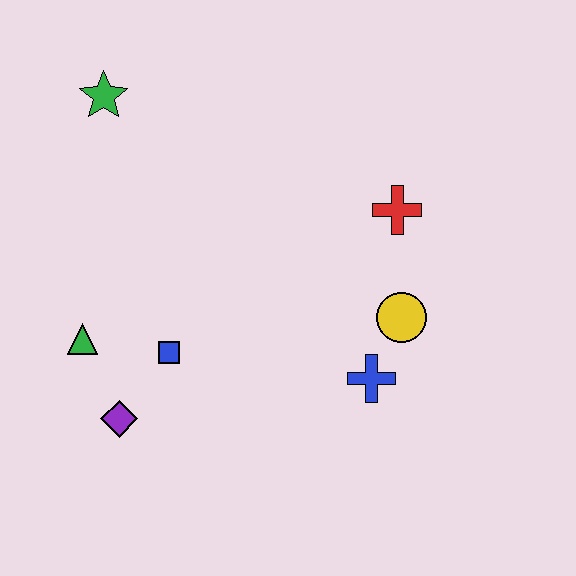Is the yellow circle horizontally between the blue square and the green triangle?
No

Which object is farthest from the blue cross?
The green star is farthest from the blue cross.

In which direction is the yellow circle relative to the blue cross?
The yellow circle is above the blue cross.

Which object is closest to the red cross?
The yellow circle is closest to the red cross.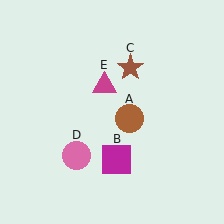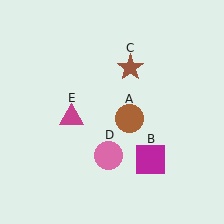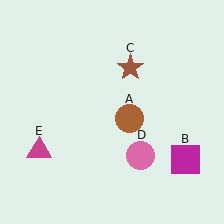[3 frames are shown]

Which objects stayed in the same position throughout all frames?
Brown circle (object A) and brown star (object C) remained stationary.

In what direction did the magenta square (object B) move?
The magenta square (object B) moved right.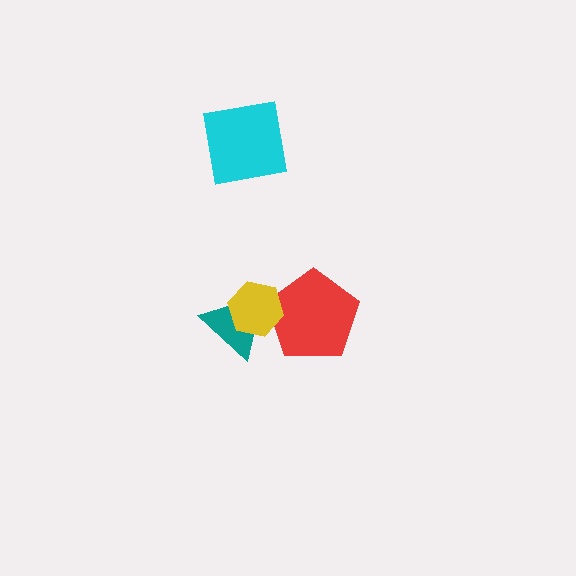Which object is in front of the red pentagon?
The yellow hexagon is in front of the red pentagon.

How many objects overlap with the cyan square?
0 objects overlap with the cyan square.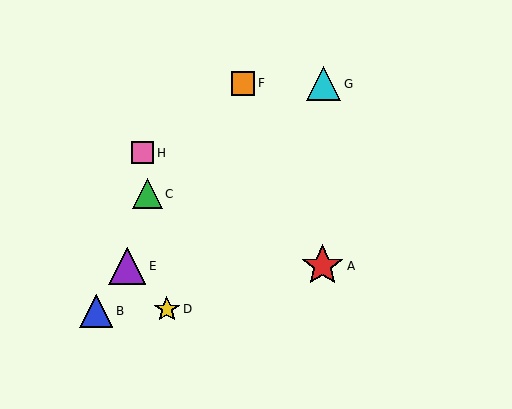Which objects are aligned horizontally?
Objects A, E are aligned horizontally.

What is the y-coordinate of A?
Object A is at y≈266.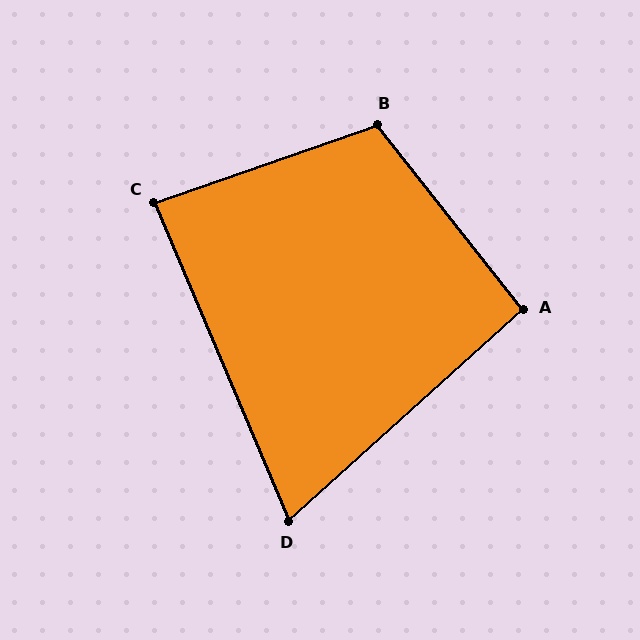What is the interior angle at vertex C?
Approximately 86 degrees (approximately right).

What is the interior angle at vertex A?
Approximately 94 degrees (approximately right).